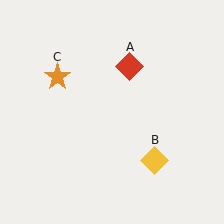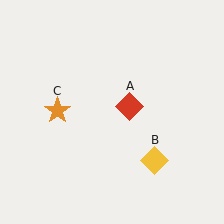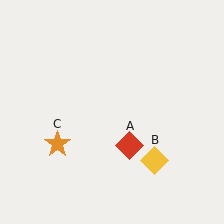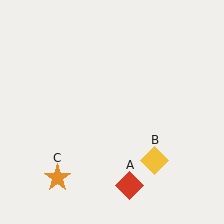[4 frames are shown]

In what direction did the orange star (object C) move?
The orange star (object C) moved down.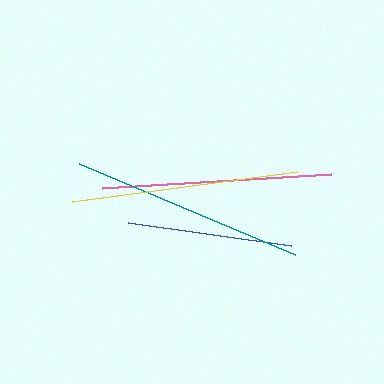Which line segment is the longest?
The teal line is the longest at approximately 235 pixels.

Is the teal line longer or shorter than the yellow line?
The teal line is longer than the yellow line.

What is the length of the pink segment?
The pink segment is approximately 229 pixels long.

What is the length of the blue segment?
The blue segment is approximately 164 pixels long.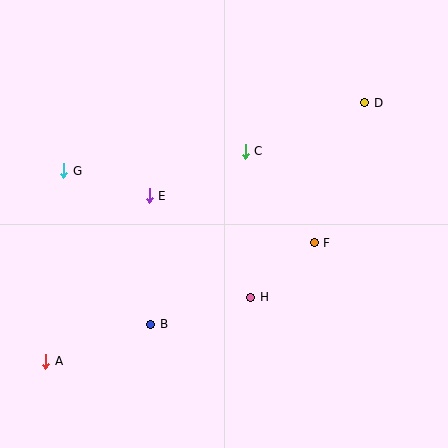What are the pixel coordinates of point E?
Point E is at (149, 196).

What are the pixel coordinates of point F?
Point F is at (314, 243).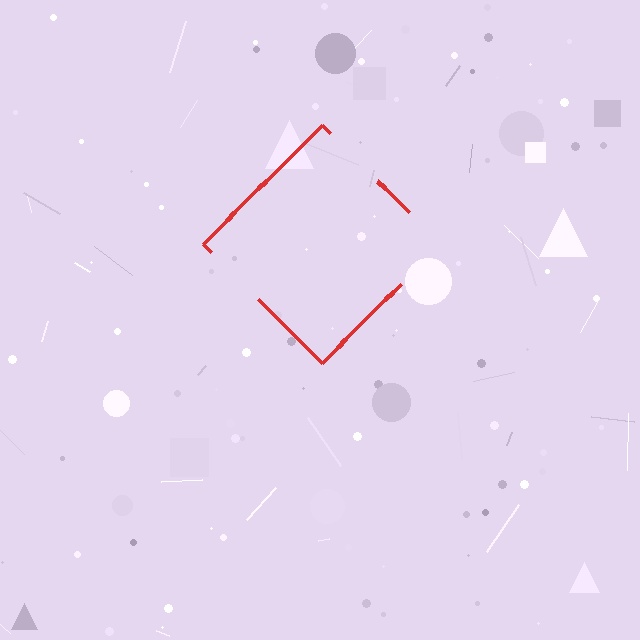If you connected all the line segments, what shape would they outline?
They would outline a diamond.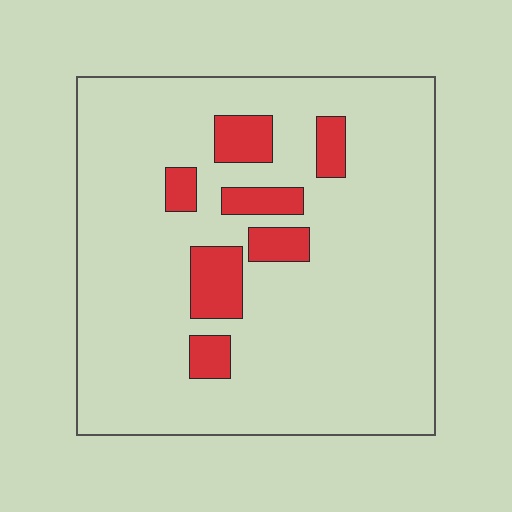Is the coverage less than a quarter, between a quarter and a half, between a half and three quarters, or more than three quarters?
Less than a quarter.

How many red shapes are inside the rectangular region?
7.